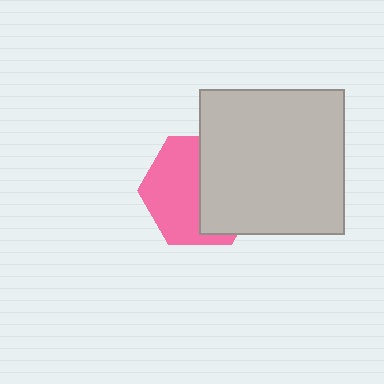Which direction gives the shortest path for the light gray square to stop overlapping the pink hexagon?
Moving right gives the shortest separation.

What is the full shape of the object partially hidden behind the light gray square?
The partially hidden object is a pink hexagon.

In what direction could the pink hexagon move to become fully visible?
The pink hexagon could move left. That would shift it out from behind the light gray square entirely.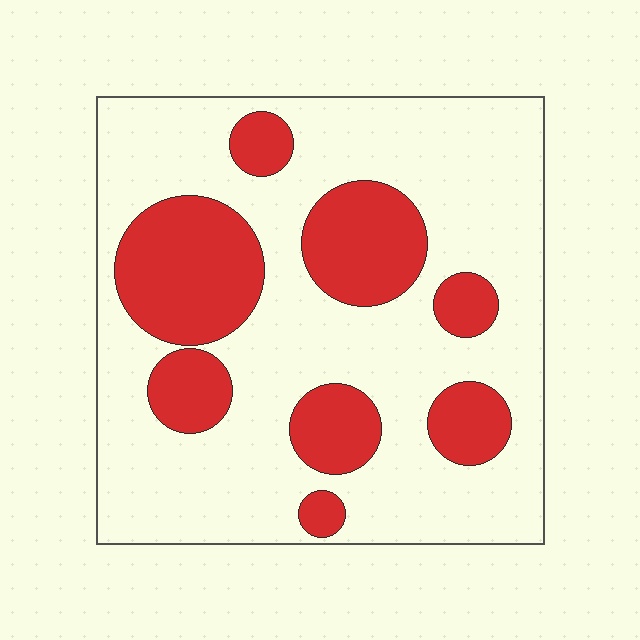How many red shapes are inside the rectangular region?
8.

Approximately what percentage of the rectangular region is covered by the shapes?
Approximately 30%.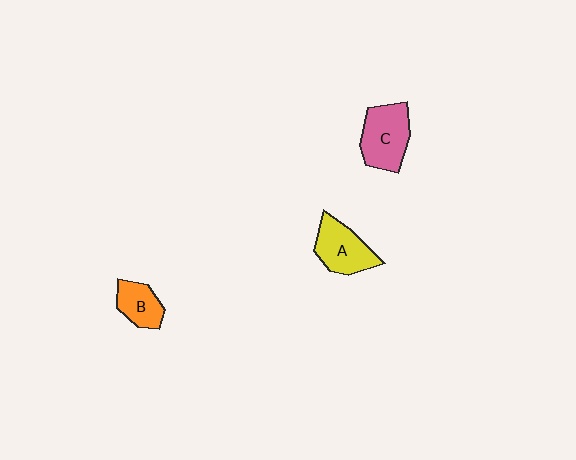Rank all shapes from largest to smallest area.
From largest to smallest: C (pink), A (yellow), B (orange).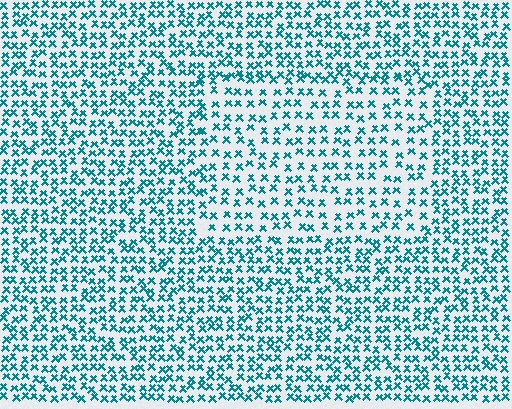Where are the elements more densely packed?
The elements are more densely packed outside the rectangle boundary.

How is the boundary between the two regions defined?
The boundary is defined by a change in element density (approximately 1.6x ratio). All elements are the same color, size, and shape.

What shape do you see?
I see a rectangle.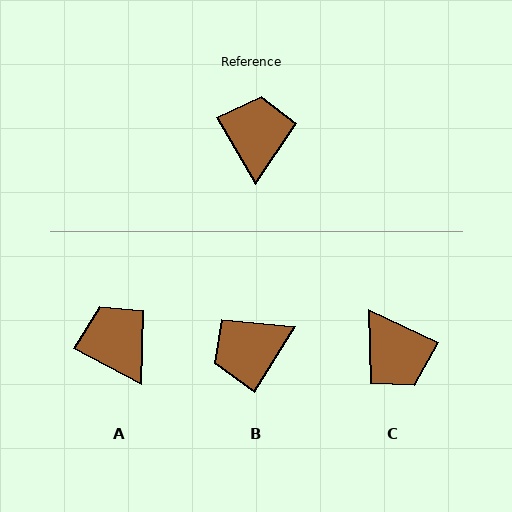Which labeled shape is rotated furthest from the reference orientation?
C, about 145 degrees away.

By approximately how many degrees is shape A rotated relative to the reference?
Approximately 32 degrees counter-clockwise.